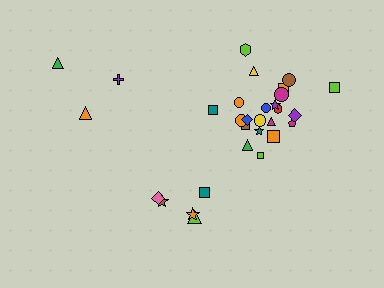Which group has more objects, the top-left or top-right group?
The top-right group.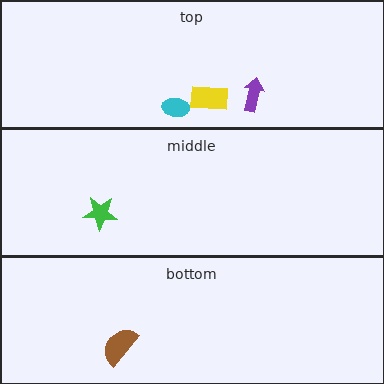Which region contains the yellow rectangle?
The top region.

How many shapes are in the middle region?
1.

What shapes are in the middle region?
The green star.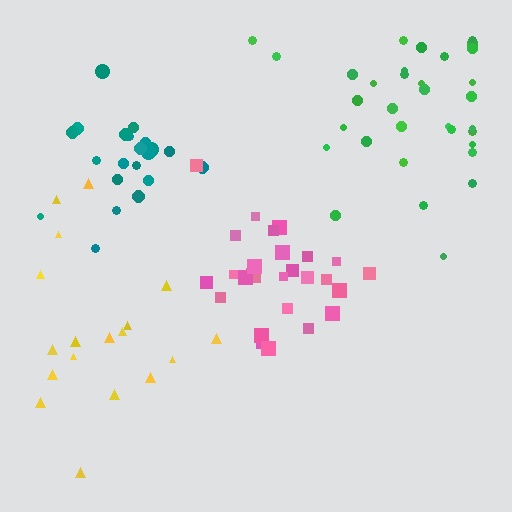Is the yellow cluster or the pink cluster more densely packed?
Pink.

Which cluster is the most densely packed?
Pink.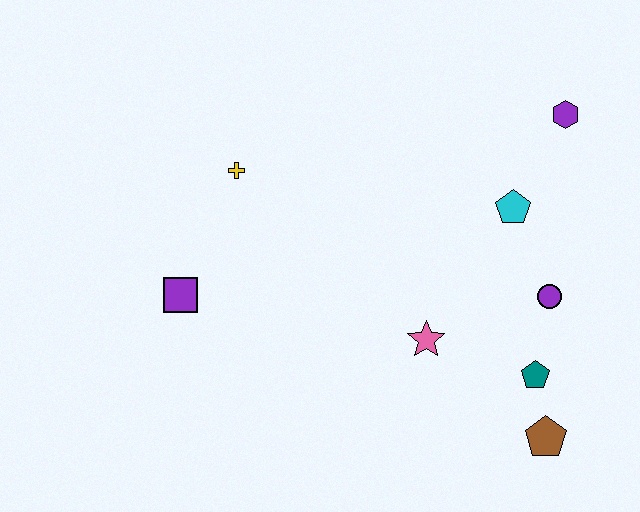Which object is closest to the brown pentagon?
The teal pentagon is closest to the brown pentagon.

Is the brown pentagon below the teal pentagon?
Yes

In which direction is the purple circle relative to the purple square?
The purple circle is to the right of the purple square.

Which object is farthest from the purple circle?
The purple square is farthest from the purple circle.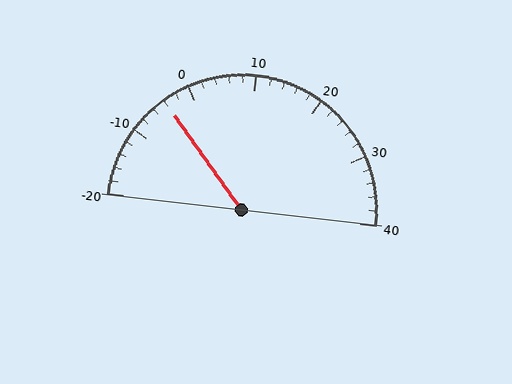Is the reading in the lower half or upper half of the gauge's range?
The reading is in the lower half of the range (-20 to 40).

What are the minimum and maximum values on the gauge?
The gauge ranges from -20 to 40.